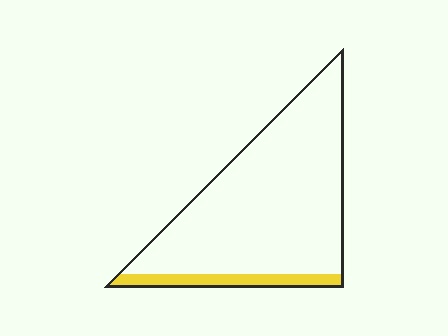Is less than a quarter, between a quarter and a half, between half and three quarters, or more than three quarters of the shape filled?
Less than a quarter.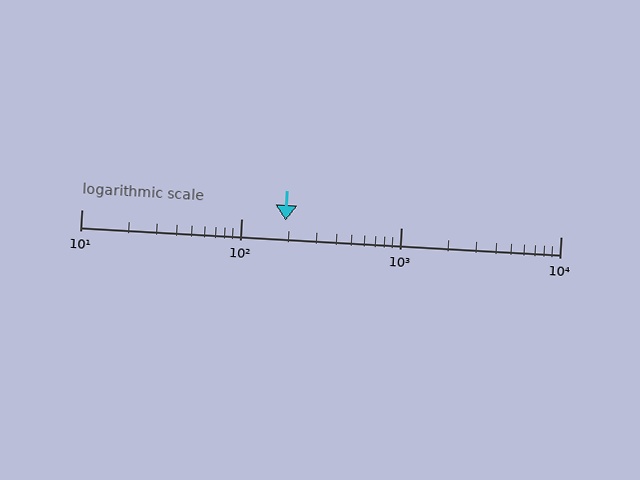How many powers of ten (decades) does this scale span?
The scale spans 3 decades, from 10 to 10000.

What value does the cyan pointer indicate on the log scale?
The pointer indicates approximately 190.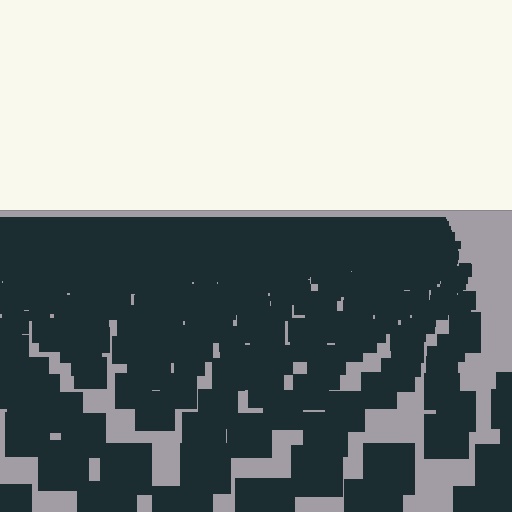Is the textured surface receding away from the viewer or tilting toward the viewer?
The surface is receding away from the viewer. Texture elements get smaller and denser toward the top.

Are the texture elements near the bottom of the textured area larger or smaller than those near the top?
Larger. Near the bottom, elements are closer to the viewer and appear at a bigger on-screen size.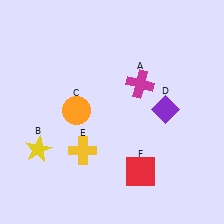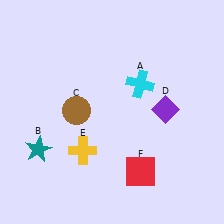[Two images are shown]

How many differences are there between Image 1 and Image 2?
There are 3 differences between the two images.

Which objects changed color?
A changed from magenta to cyan. B changed from yellow to teal. C changed from orange to brown.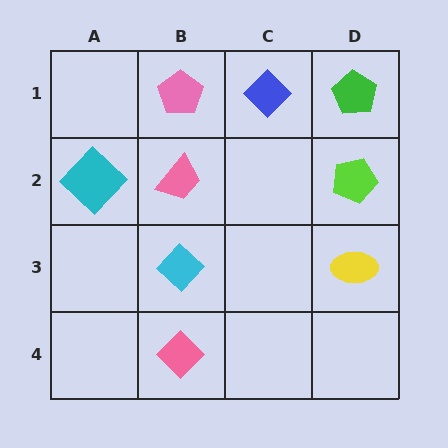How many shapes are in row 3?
2 shapes.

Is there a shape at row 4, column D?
No, that cell is empty.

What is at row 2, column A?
A cyan diamond.